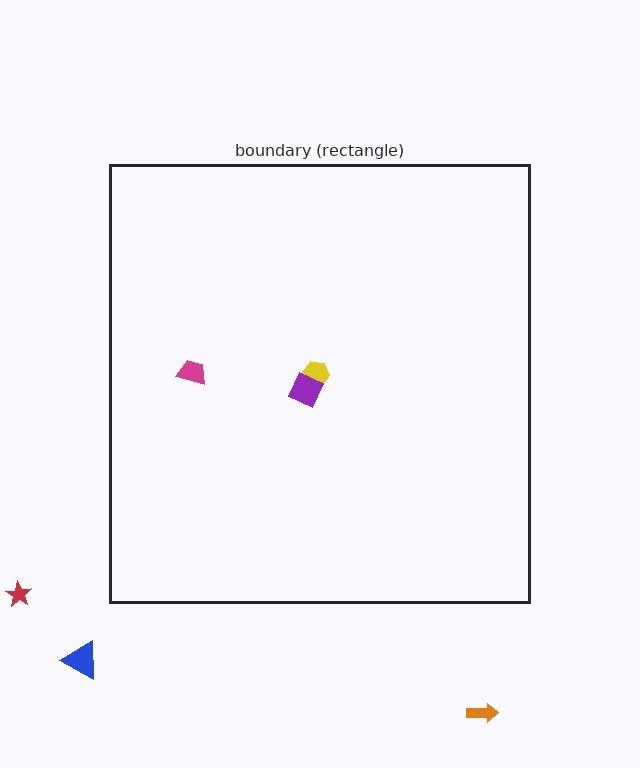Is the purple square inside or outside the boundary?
Inside.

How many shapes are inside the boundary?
3 inside, 3 outside.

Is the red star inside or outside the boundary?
Outside.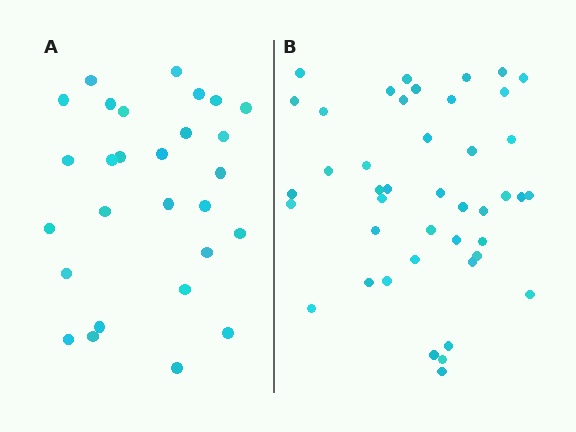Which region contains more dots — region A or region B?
Region B (the right region) has more dots.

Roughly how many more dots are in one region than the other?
Region B has approximately 15 more dots than region A.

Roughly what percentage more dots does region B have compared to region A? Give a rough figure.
About 55% more.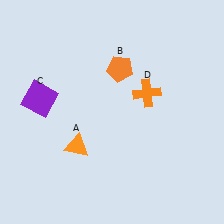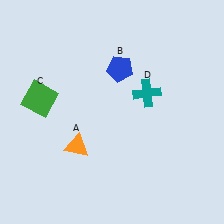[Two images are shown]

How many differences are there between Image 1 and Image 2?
There are 3 differences between the two images.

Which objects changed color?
B changed from orange to blue. C changed from purple to green. D changed from orange to teal.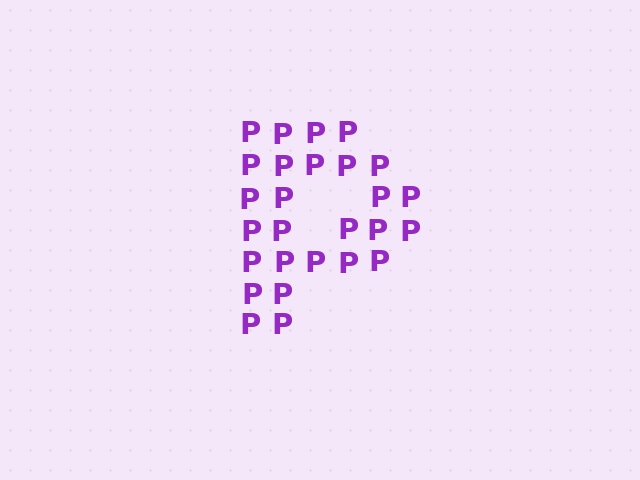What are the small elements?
The small elements are letter P's.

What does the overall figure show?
The overall figure shows the letter P.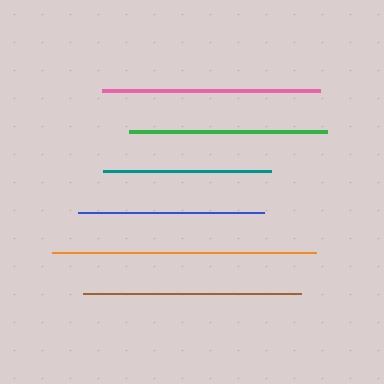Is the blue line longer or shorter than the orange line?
The orange line is longer than the blue line.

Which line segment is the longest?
The orange line is the longest at approximately 264 pixels.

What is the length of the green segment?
The green segment is approximately 198 pixels long.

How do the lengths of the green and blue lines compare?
The green and blue lines are approximately the same length.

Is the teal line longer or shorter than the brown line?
The brown line is longer than the teal line.